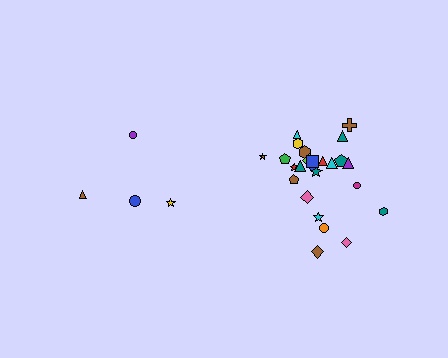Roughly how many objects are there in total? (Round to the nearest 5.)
Roughly 30 objects in total.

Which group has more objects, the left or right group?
The right group.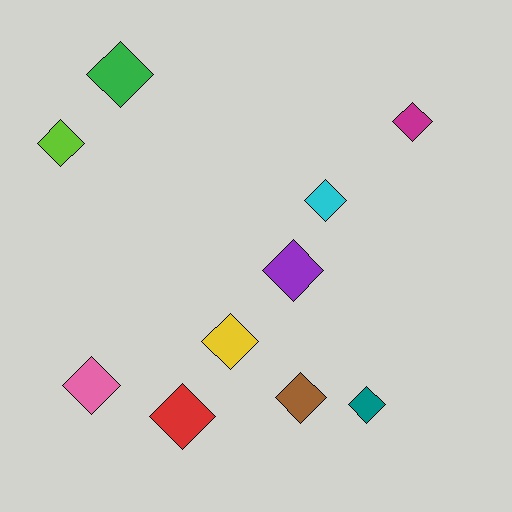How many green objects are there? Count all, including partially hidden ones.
There is 1 green object.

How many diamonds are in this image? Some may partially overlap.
There are 10 diamonds.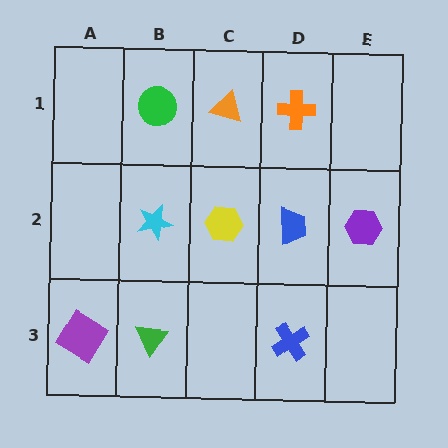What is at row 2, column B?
A cyan star.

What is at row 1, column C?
An orange triangle.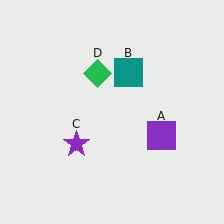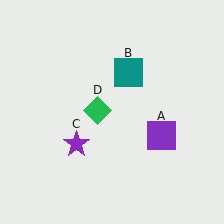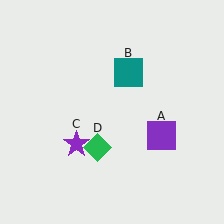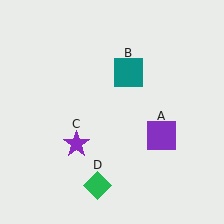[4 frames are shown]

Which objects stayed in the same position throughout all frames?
Purple square (object A) and teal square (object B) and purple star (object C) remained stationary.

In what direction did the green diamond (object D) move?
The green diamond (object D) moved down.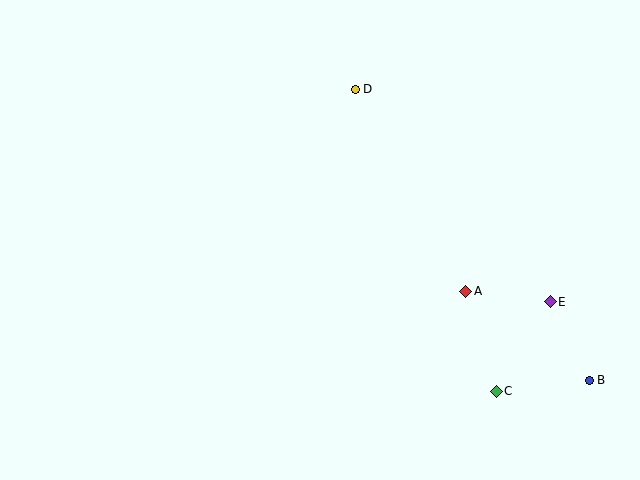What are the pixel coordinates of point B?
Point B is at (589, 380).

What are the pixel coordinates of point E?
Point E is at (550, 302).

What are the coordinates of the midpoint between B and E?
The midpoint between B and E is at (570, 341).